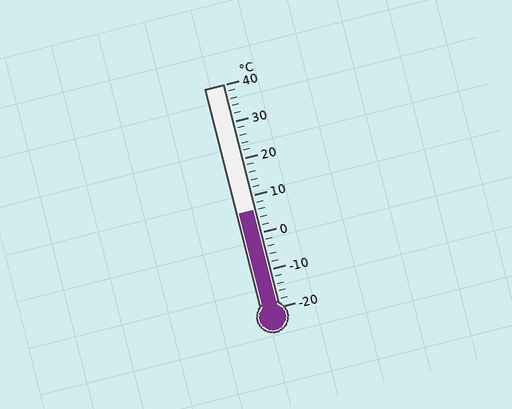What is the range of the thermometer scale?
The thermometer scale ranges from -20°C to 40°C.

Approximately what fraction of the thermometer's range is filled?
The thermometer is filled to approximately 45% of its range.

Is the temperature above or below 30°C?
The temperature is below 30°C.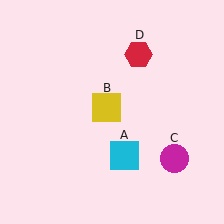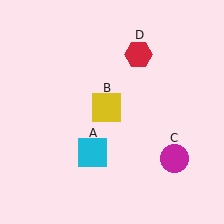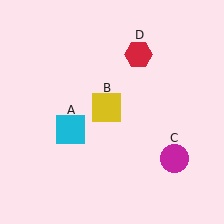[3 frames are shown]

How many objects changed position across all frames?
1 object changed position: cyan square (object A).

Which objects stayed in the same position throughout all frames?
Yellow square (object B) and magenta circle (object C) and red hexagon (object D) remained stationary.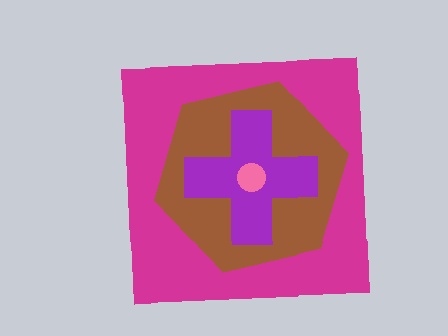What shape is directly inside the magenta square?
The brown hexagon.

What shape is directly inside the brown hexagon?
The purple cross.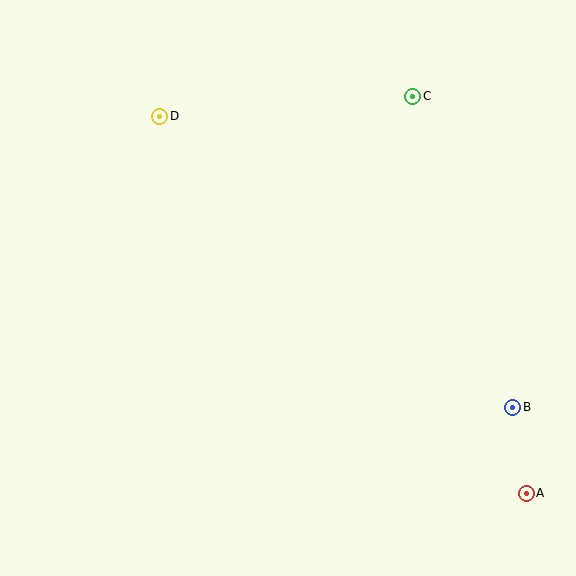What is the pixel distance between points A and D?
The distance between A and D is 526 pixels.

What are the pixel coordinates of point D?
Point D is at (160, 116).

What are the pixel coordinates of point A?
Point A is at (526, 493).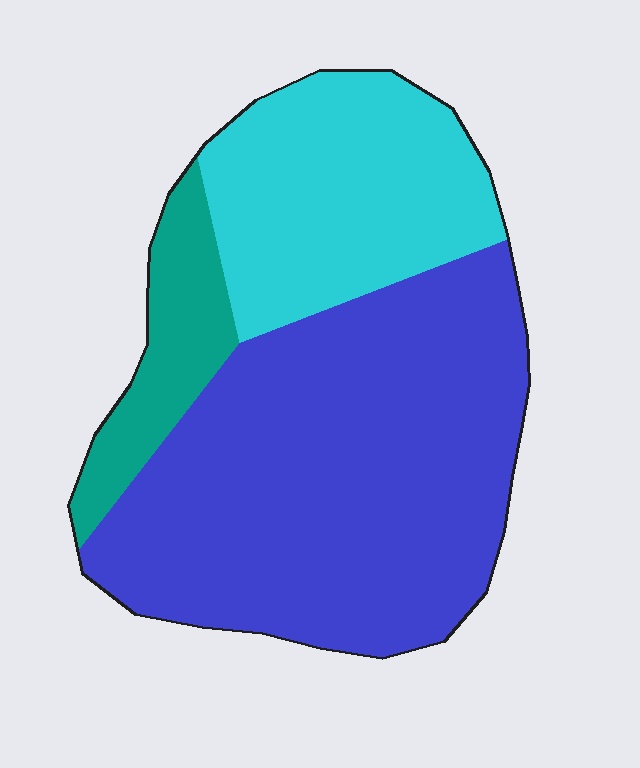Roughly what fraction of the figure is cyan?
Cyan takes up about one quarter (1/4) of the figure.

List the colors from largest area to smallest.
From largest to smallest: blue, cyan, teal.